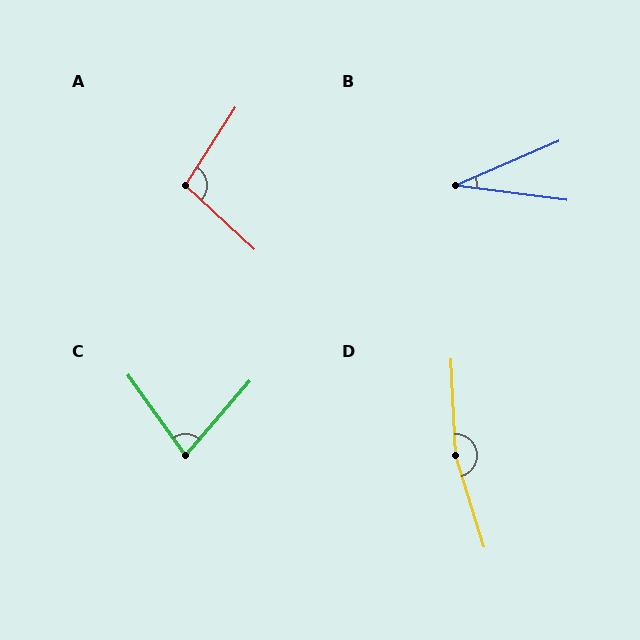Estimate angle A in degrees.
Approximately 100 degrees.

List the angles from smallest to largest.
B (31°), C (77°), A (100°), D (166°).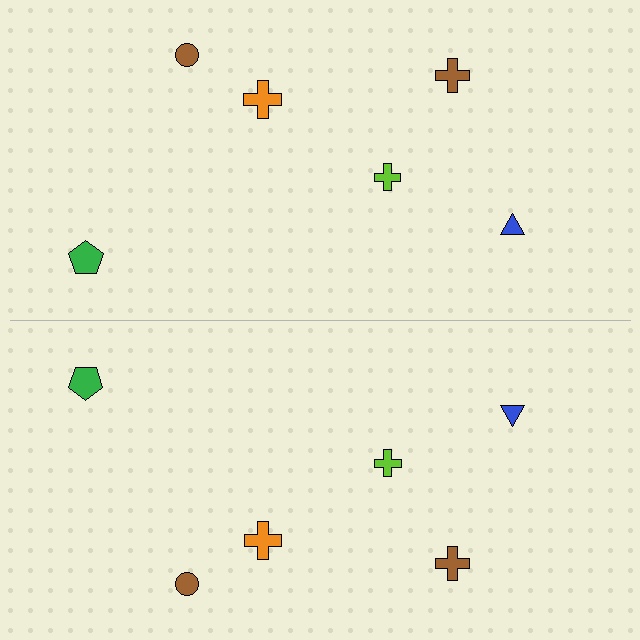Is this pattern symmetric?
Yes, this pattern has bilateral (reflection) symmetry.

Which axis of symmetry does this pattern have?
The pattern has a horizontal axis of symmetry running through the center of the image.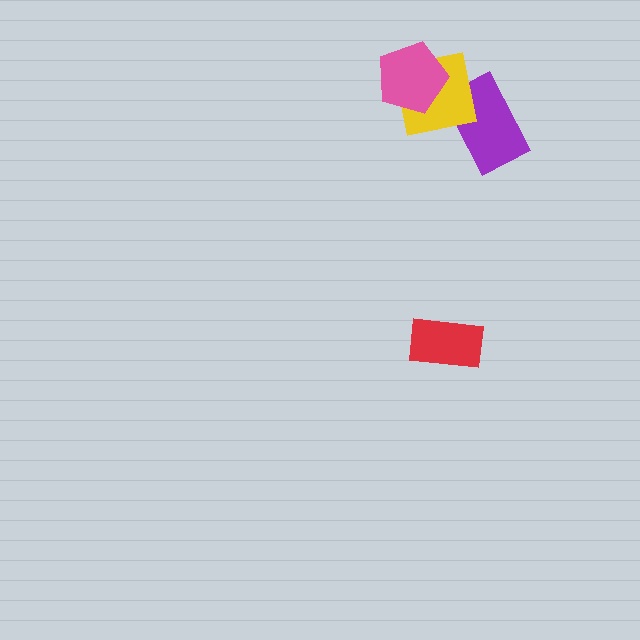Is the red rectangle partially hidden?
No, no other shape covers it.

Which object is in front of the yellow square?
The pink pentagon is in front of the yellow square.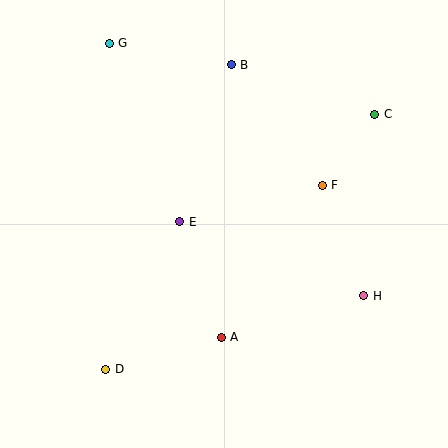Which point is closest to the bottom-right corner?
Point H is closest to the bottom-right corner.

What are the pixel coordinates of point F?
Point F is at (322, 185).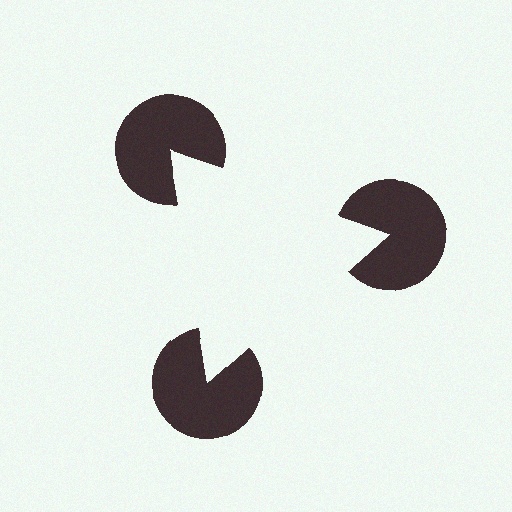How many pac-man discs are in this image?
There are 3 — one at each vertex of the illusory triangle.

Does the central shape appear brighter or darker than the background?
It typically appears slightly brighter than the background, even though no actual brightness change is drawn.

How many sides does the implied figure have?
3 sides.